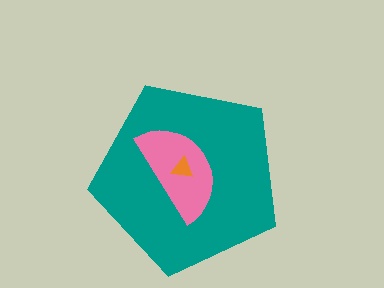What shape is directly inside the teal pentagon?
The pink semicircle.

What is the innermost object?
The orange triangle.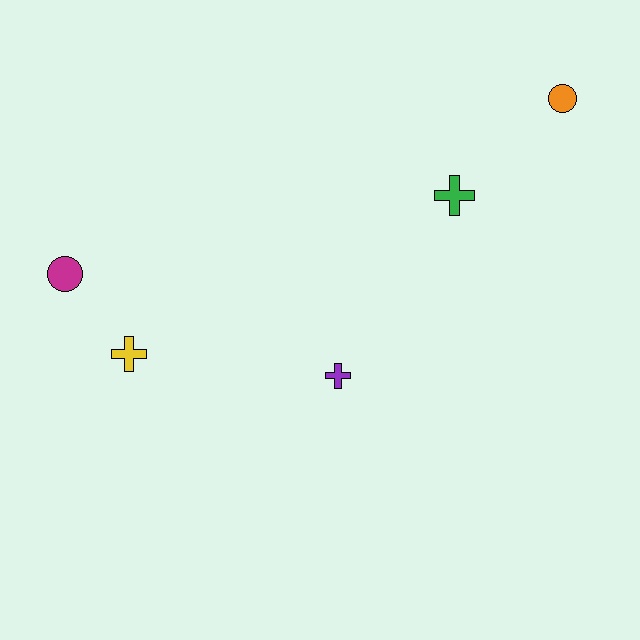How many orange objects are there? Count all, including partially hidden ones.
There is 1 orange object.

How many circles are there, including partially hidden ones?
There are 2 circles.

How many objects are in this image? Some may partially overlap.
There are 5 objects.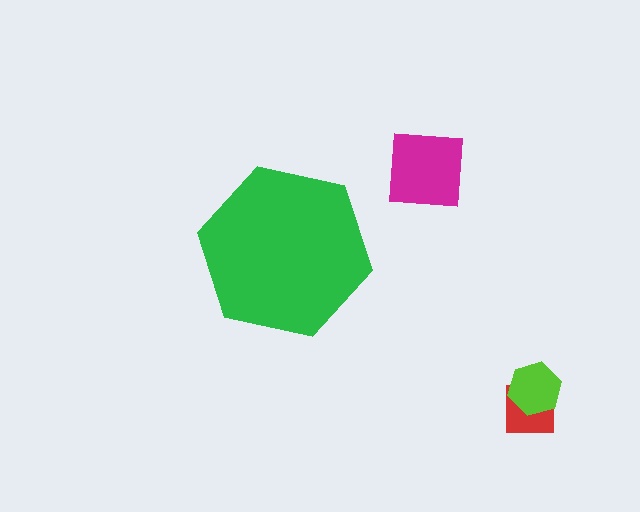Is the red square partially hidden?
No, the red square is fully visible.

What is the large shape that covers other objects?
A green hexagon.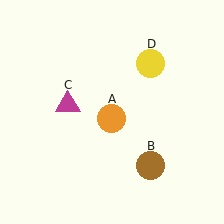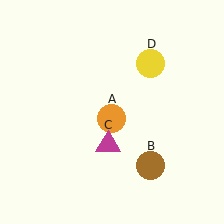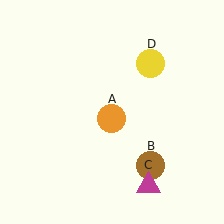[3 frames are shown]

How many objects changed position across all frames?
1 object changed position: magenta triangle (object C).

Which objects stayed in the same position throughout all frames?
Orange circle (object A) and brown circle (object B) and yellow circle (object D) remained stationary.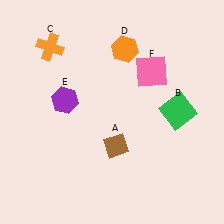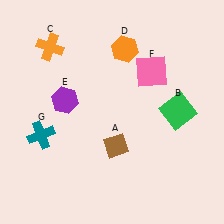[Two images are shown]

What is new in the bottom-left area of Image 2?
A teal cross (G) was added in the bottom-left area of Image 2.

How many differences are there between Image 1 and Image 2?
There is 1 difference between the two images.